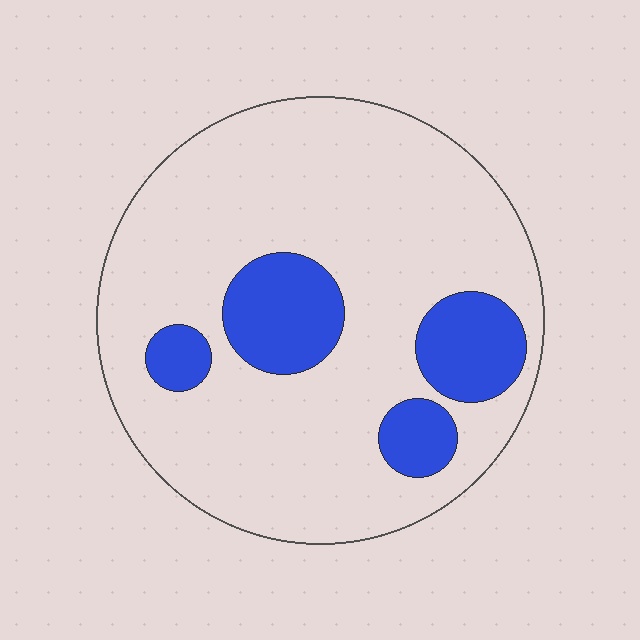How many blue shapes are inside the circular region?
4.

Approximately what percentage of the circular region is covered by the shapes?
Approximately 20%.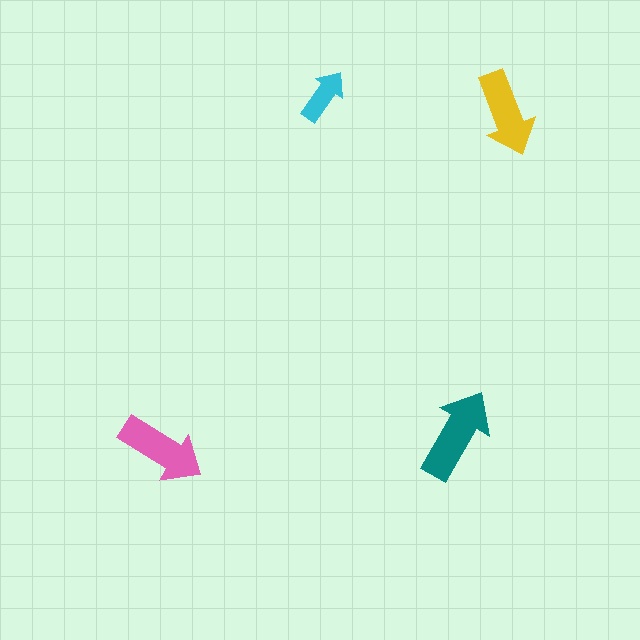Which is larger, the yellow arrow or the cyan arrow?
The yellow one.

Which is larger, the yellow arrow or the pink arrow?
The pink one.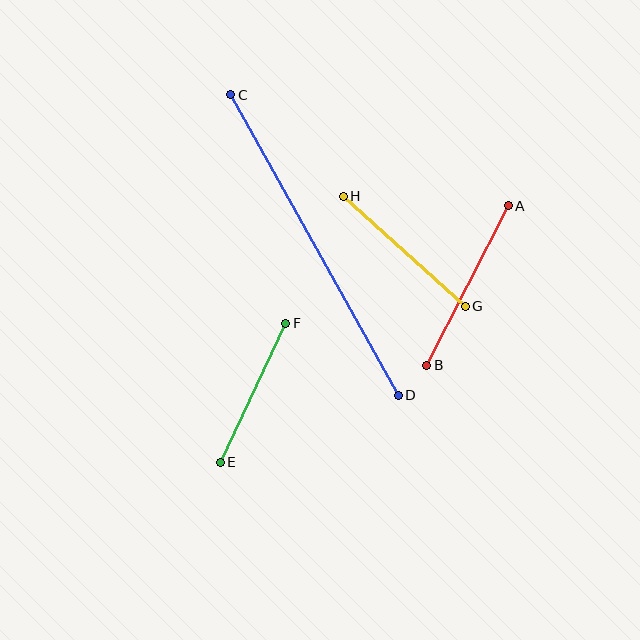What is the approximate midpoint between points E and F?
The midpoint is at approximately (253, 393) pixels.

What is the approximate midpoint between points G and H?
The midpoint is at approximately (404, 251) pixels.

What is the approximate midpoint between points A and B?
The midpoint is at approximately (468, 285) pixels.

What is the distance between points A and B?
The distance is approximately 179 pixels.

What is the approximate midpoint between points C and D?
The midpoint is at approximately (314, 245) pixels.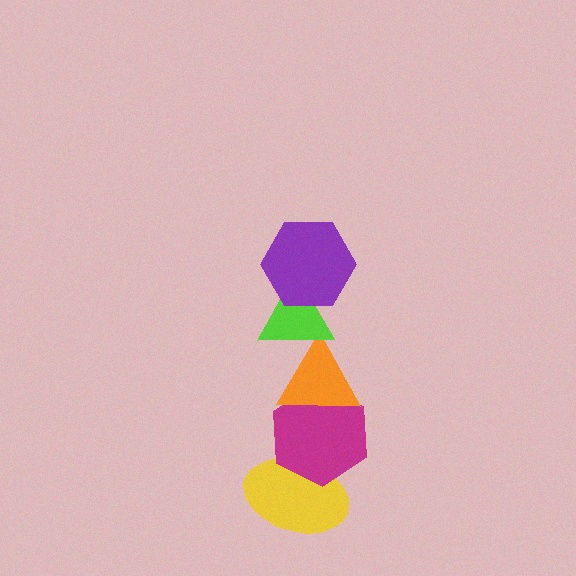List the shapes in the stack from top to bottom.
From top to bottom: the purple hexagon, the lime triangle, the orange triangle, the magenta hexagon, the yellow ellipse.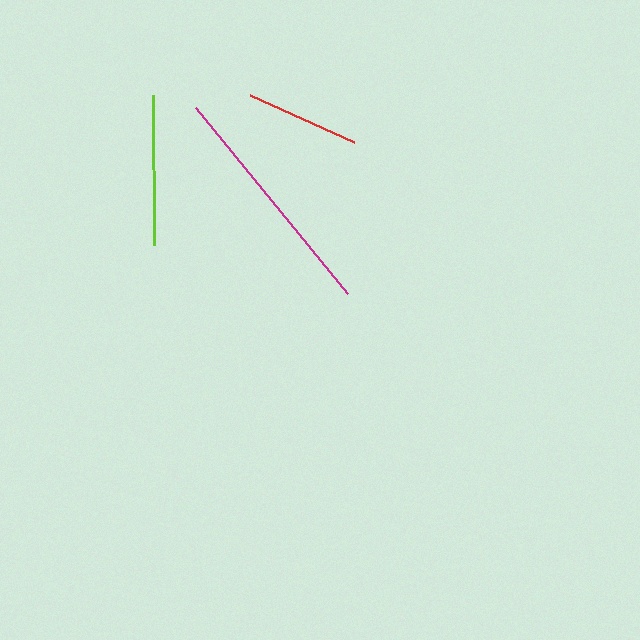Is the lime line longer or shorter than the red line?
The lime line is longer than the red line.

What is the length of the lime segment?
The lime segment is approximately 150 pixels long.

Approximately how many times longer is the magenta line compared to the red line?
The magenta line is approximately 2.1 times the length of the red line.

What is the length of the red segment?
The red segment is approximately 114 pixels long.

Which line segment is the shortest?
The red line is the shortest at approximately 114 pixels.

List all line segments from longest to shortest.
From longest to shortest: magenta, lime, red.